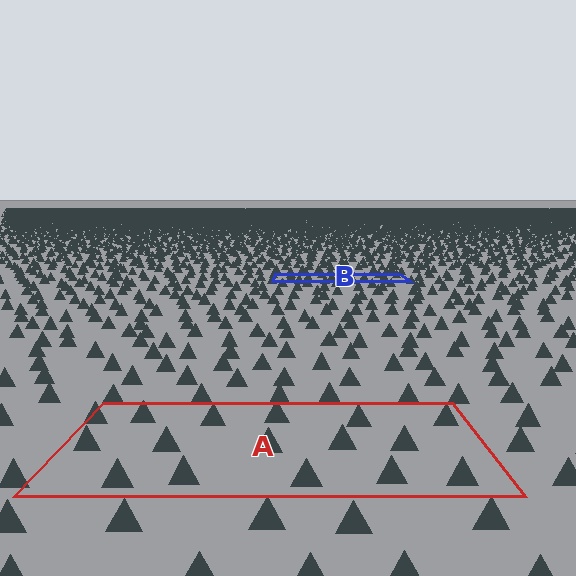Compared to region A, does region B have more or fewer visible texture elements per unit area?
Region B has more texture elements per unit area — they are packed more densely because it is farther away.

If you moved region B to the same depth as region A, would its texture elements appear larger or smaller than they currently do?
They would appear larger. At a closer depth, the same texture elements are projected at a bigger on-screen size.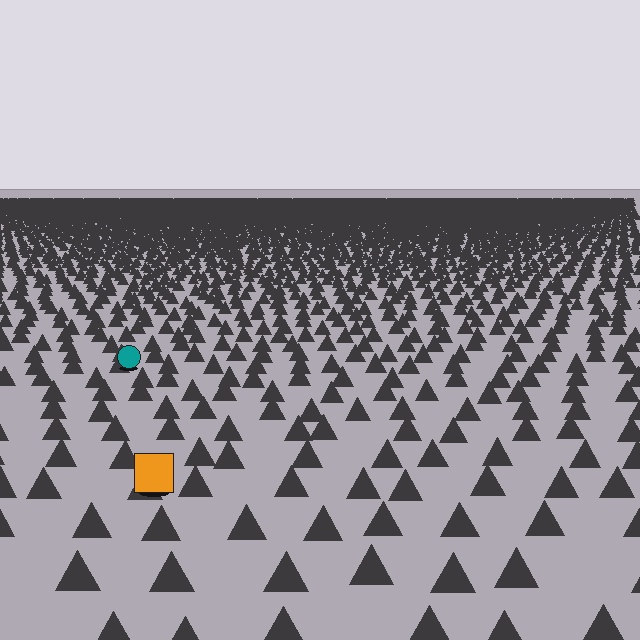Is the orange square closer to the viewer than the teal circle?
Yes. The orange square is closer — you can tell from the texture gradient: the ground texture is coarser near it.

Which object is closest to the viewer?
The orange square is closest. The texture marks near it are larger and more spread out.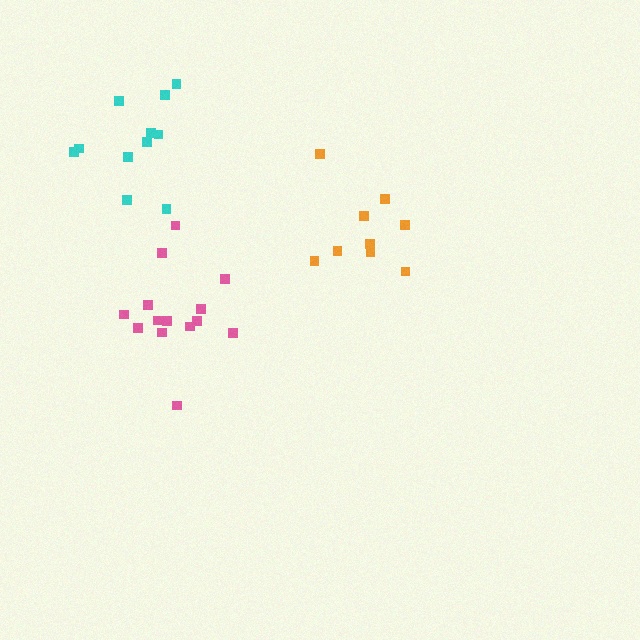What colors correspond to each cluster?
The clusters are colored: pink, orange, cyan.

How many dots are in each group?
Group 1: 14 dots, Group 2: 9 dots, Group 3: 11 dots (34 total).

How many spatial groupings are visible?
There are 3 spatial groupings.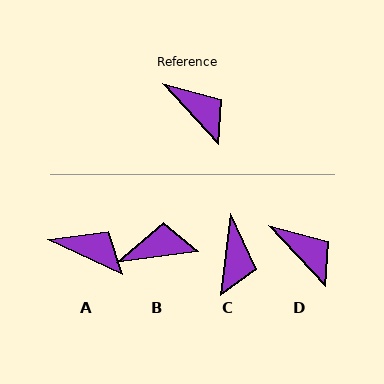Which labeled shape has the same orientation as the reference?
D.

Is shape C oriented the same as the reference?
No, it is off by about 50 degrees.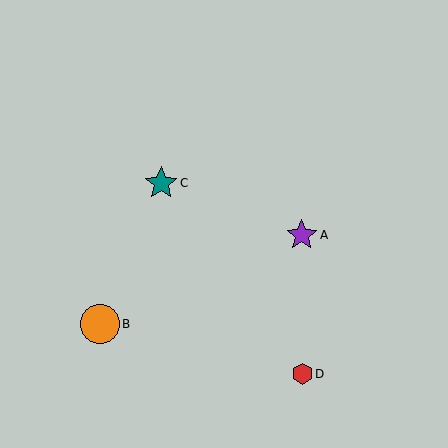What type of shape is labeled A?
Shape A is a purple star.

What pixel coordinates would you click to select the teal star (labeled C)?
Click at (161, 183) to select the teal star C.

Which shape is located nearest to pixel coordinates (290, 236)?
The purple star (labeled A) at (302, 235) is nearest to that location.